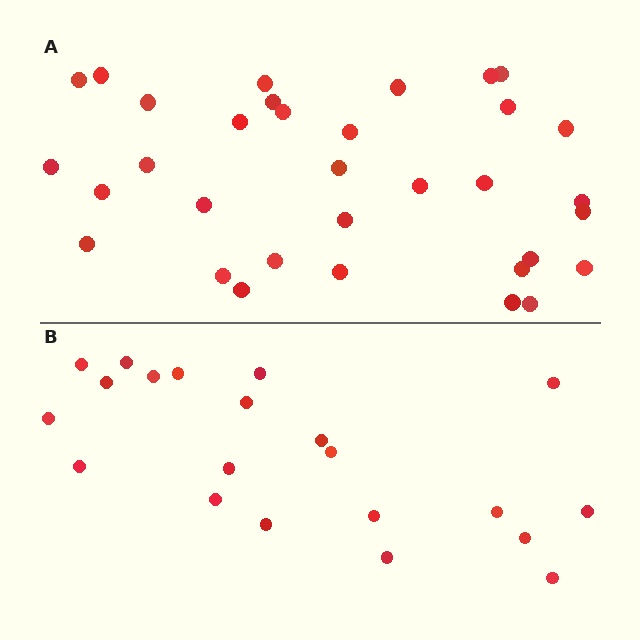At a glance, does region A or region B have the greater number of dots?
Region A (the top region) has more dots.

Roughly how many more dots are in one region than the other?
Region A has roughly 12 or so more dots than region B.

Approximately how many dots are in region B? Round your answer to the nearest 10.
About 20 dots. (The exact count is 21, which rounds to 20.)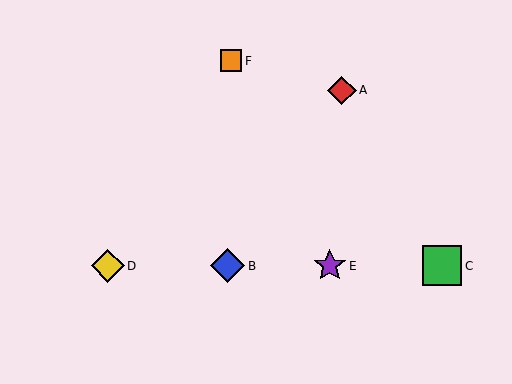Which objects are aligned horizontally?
Objects B, C, D, E are aligned horizontally.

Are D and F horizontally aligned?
No, D is at y≈266 and F is at y≈61.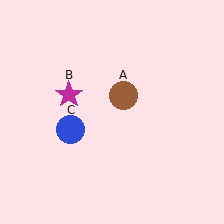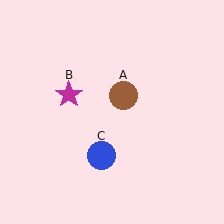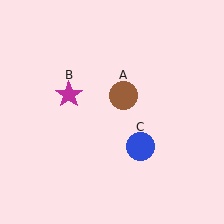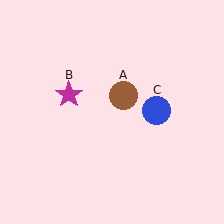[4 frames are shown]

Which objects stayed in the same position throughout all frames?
Brown circle (object A) and magenta star (object B) remained stationary.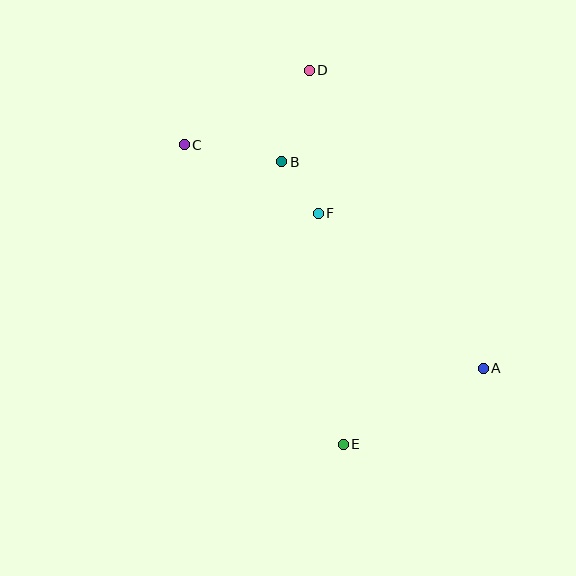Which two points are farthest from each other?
Points D and E are farthest from each other.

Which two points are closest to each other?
Points B and F are closest to each other.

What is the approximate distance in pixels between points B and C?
The distance between B and C is approximately 99 pixels.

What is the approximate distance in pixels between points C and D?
The distance between C and D is approximately 146 pixels.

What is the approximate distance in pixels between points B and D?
The distance between B and D is approximately 96 pixels.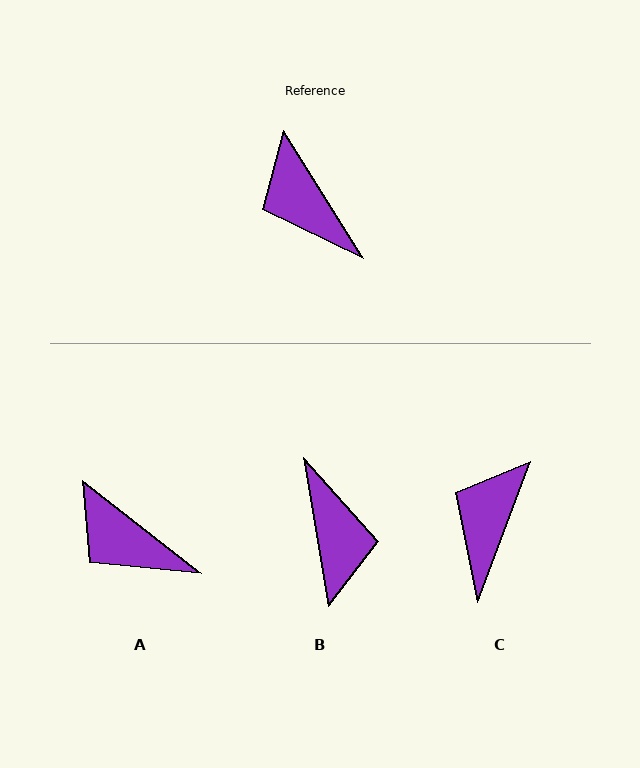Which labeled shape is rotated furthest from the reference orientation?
B, about 158 degrees away.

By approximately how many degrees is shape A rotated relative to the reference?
Approximately 20 degrees counter-clockwise.